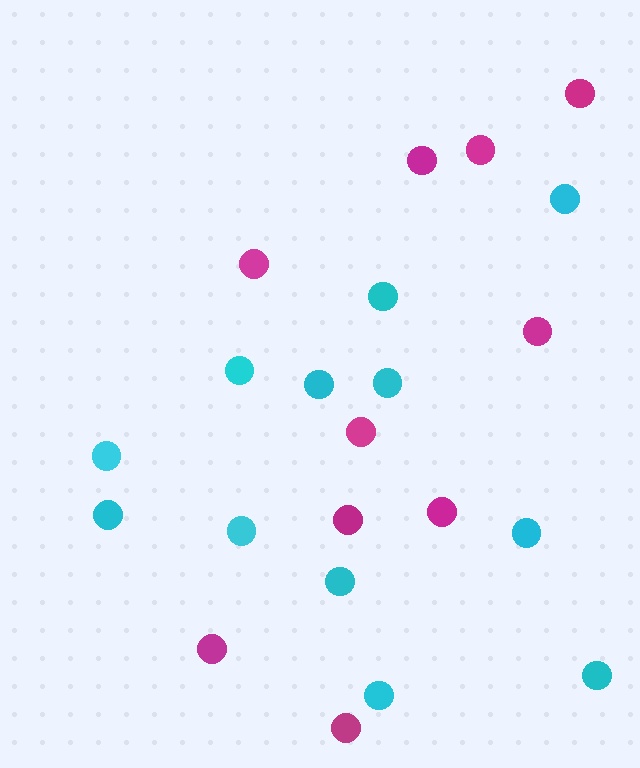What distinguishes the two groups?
There are 2 groups: one group of magenta circles (10) and one group of cyan circles (12).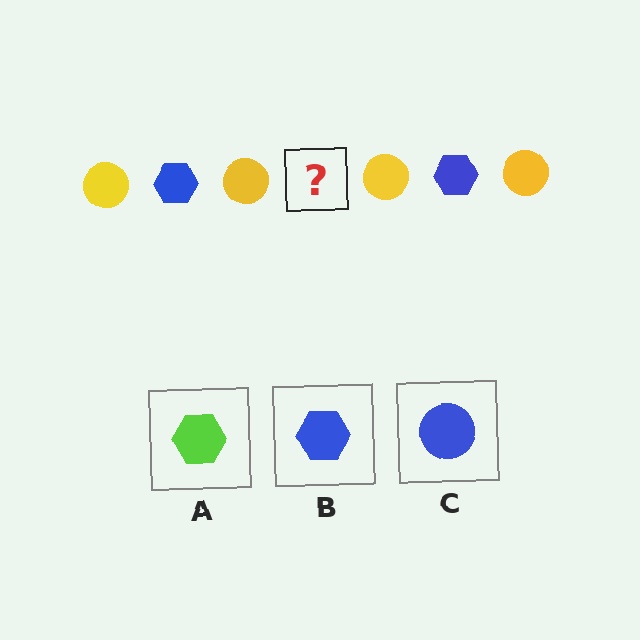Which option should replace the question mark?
Option B.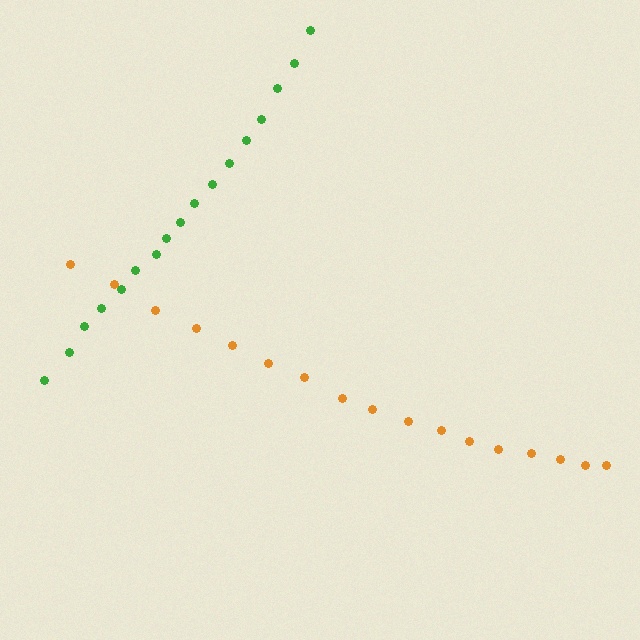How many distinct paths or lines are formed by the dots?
There are 2 distinct paths.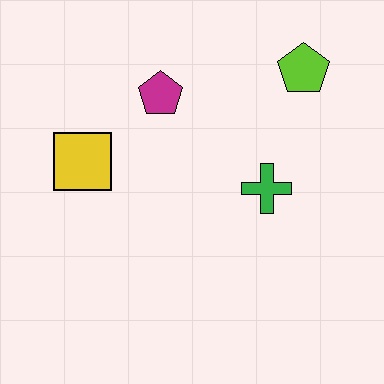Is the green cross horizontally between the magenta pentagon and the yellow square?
No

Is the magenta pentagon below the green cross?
No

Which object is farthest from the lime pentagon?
The yellow square is farthest from the lime pentagon.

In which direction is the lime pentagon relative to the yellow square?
The lime pentagon is to the right of the yellow square.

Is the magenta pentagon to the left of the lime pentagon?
Yes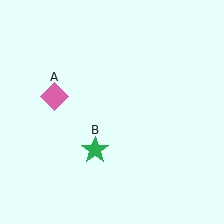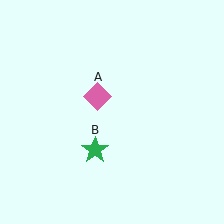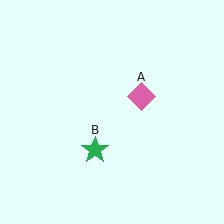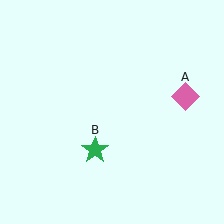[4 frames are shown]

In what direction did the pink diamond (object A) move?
The pink diamond (object A) moved right.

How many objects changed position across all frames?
1 object changed position: pink diamond (object A).